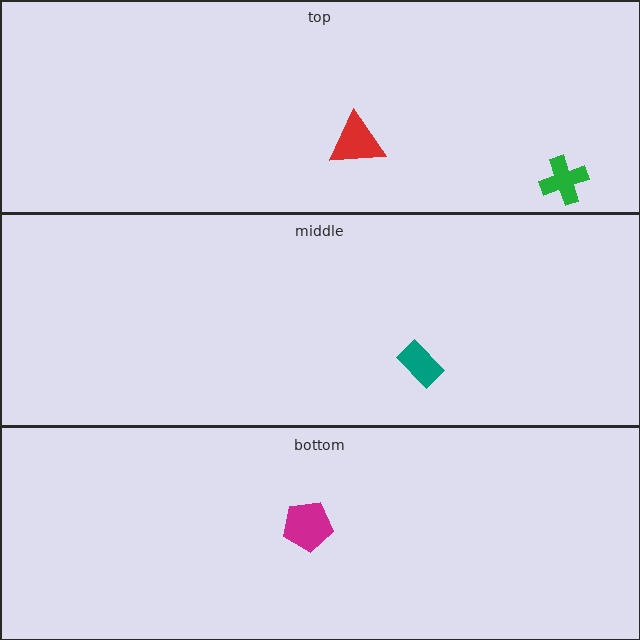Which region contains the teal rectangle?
The middle region.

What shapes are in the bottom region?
The magenta pentagon.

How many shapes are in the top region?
2.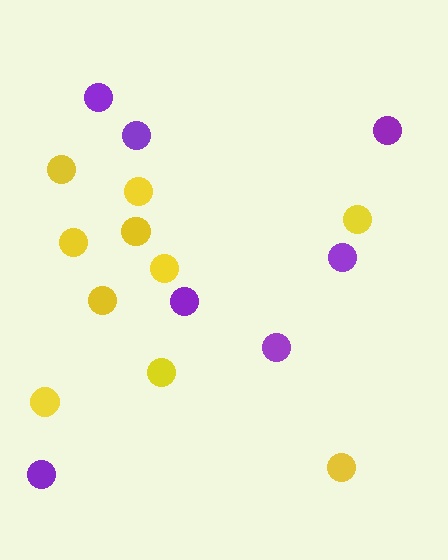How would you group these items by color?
There are 2 groups: one group of yellow circles (10) and one group of purple circles (7).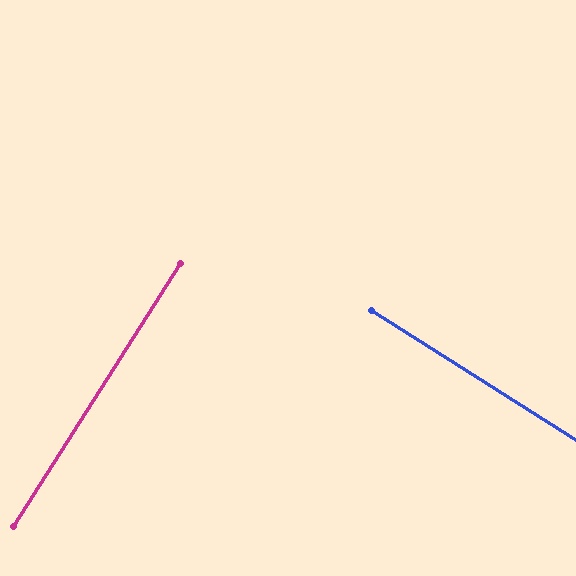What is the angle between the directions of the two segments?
Approximately 90 degrees.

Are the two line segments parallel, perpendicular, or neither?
Perpendicular — they meet at approximately 90°.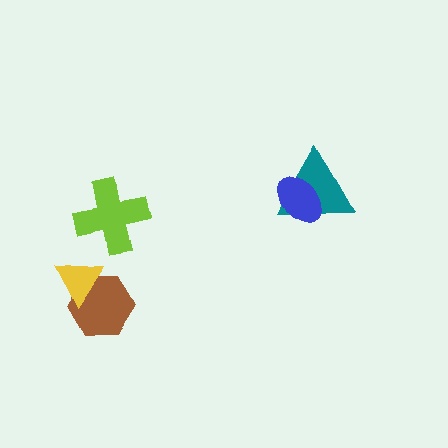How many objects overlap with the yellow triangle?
1 object overlaps with the yellow triangle.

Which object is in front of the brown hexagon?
The yellow triangle is in front of the brown hexagon.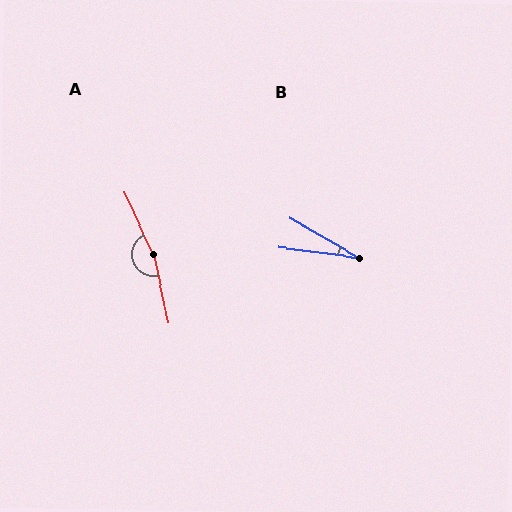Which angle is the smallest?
B, at approximately 23 degrees.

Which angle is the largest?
A, at approximately 168 degrees.